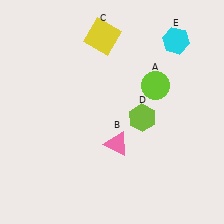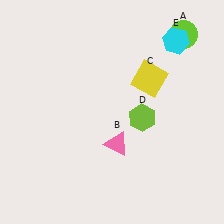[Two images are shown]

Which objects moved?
The objects that moved are: the lime circle (A), the yellow square (C).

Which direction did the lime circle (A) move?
The lime circle (A) moved up.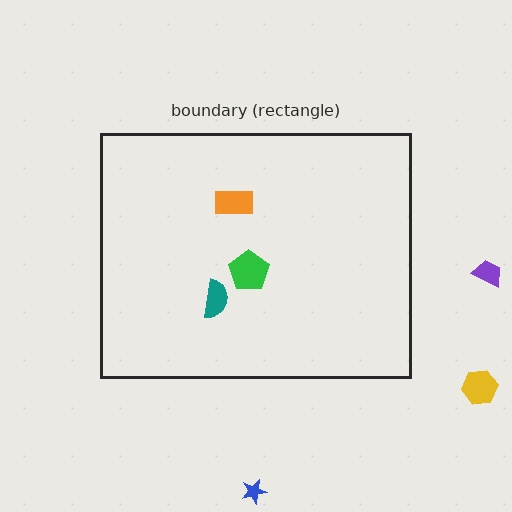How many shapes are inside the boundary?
3 inside, 3 outside.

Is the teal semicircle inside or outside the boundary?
Inside.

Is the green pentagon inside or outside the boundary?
Inside.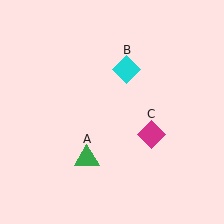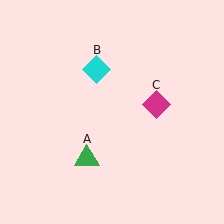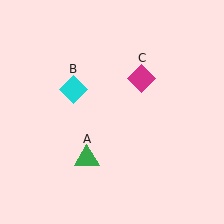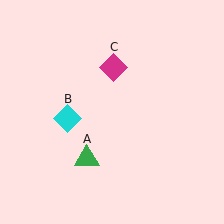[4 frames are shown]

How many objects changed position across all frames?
2 objects changed position: cyan diamond (object B), magenta diamond (object C).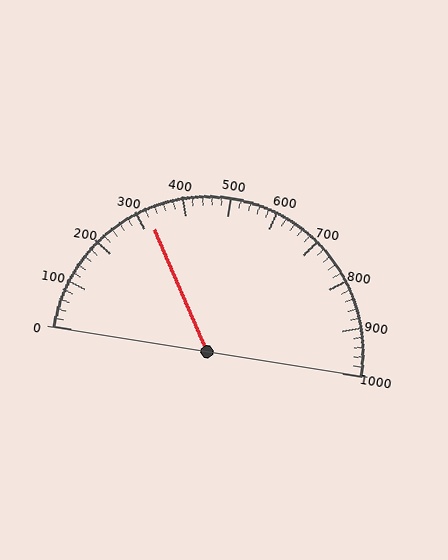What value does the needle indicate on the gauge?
The needle indicates approximately 320.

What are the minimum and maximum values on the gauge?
The gauge ranges from 0 to 1000.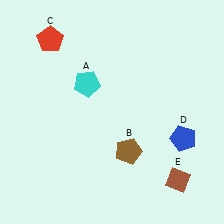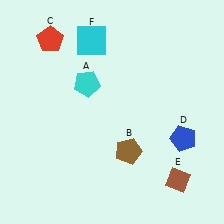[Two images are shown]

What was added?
A cyan square (F) was added in Image 2.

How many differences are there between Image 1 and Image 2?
There is 1 difference between the two images.